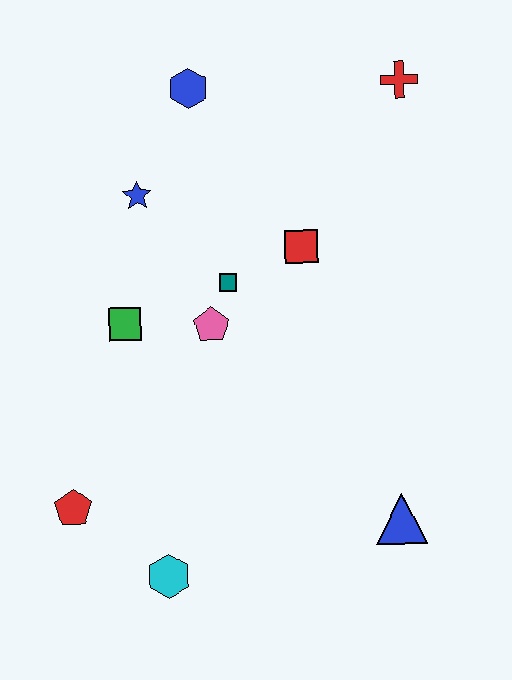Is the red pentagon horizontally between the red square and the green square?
No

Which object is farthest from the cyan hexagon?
The red cross is farthest from the cyan hexagon.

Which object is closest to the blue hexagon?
The blue star is closest to the blue hexagon.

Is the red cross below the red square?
No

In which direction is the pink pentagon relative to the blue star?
The pink pentagon is below the blue star.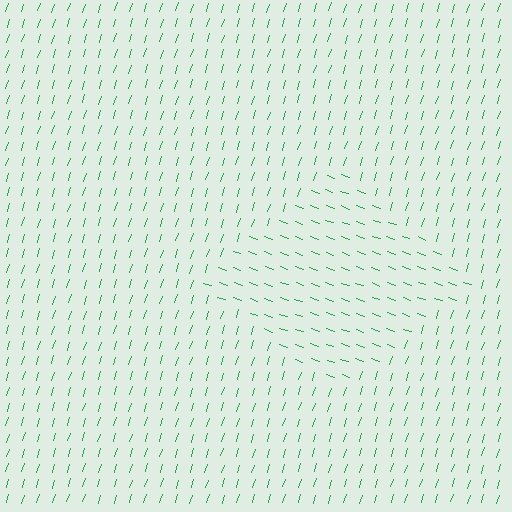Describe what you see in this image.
The image is filled with small green line segments. A diamond region in the image has lines oriented differently from the surrounding lines, creating a visible texture boundary.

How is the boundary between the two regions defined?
The boundary is defined purely by a change in line orientation (approximately 87 degrees difference). All lines are the same color and thickness.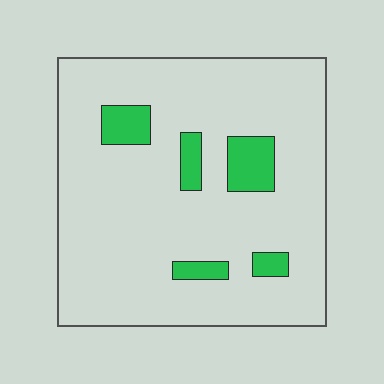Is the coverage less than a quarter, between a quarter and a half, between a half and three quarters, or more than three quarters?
Less than a quarter.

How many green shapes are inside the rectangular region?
5.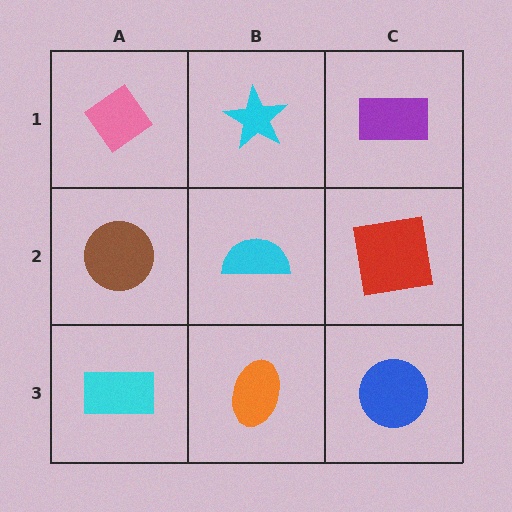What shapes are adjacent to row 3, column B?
A cyan semicircle (row 2, column B), a cyan rectangle (row 3, column A), a blue circle (row 3, column C).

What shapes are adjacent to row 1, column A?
A brown circle (row 2, column A), a cyan star (row 1, column B).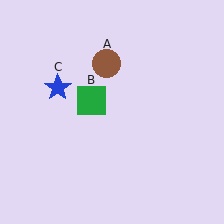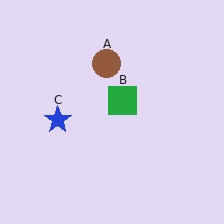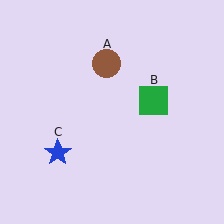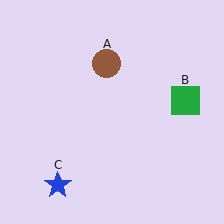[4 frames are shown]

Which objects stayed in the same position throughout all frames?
Brown circle (object A) remained stationary.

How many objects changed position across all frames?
2 objects changed position: green square (object B), blue star (object C).